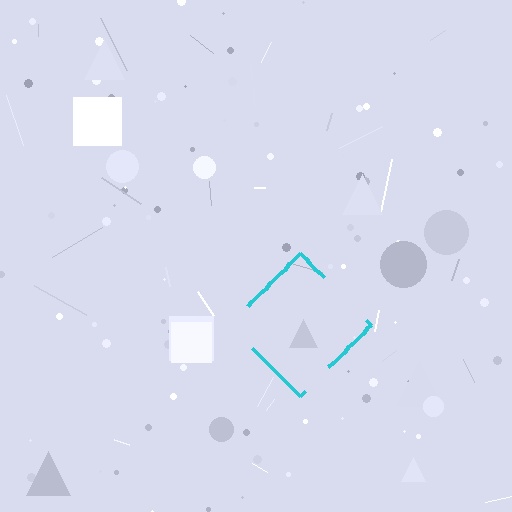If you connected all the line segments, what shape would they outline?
They would outline a diamond.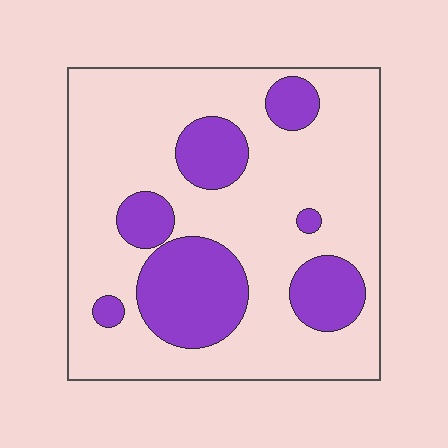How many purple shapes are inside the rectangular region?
7.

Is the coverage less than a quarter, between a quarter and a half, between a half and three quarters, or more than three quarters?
Between a quarter and a half.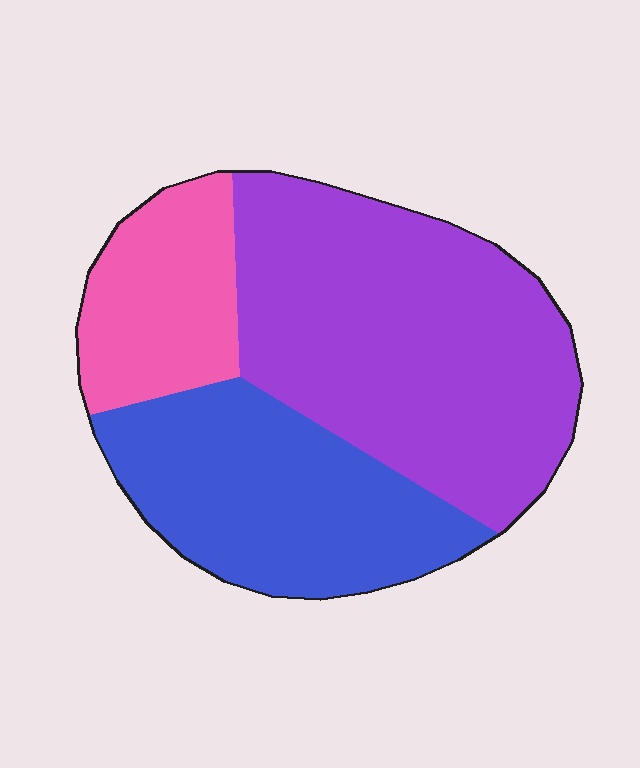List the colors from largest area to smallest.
From largest to smallest: purple, blue, pink.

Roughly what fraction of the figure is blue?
Blue takes up about one third (1/3) of the figure.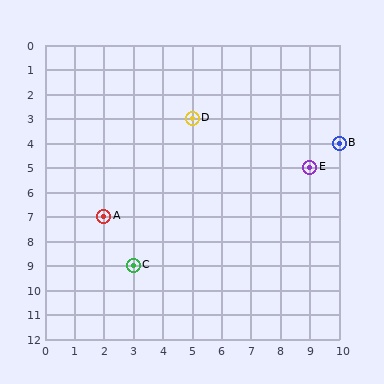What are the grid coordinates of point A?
Point A is at grid coordinates (2, 7).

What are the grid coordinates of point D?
Point D is at grid coordinates (5, 3).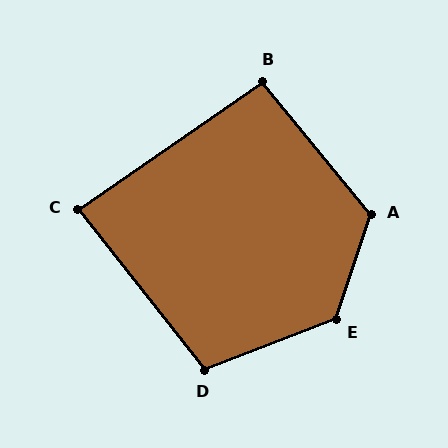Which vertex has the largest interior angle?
E, at approximately 129 degrees.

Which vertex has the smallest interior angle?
C, at approximately 86 degrees.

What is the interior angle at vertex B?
Approximately 95 degrees (approximately right).